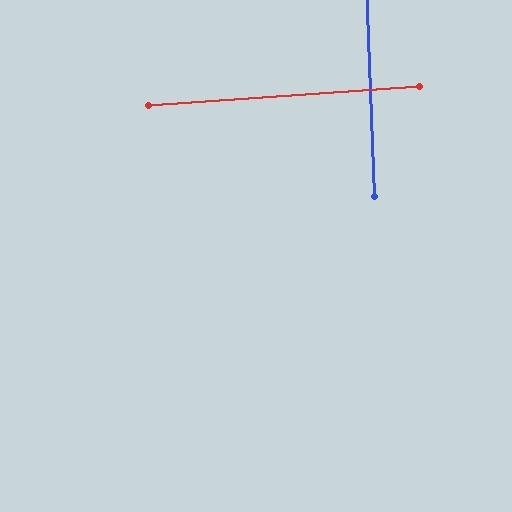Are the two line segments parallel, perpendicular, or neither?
Perpendicular — they meet at approximately 88°.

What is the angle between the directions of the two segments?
Approximately 88 degrees.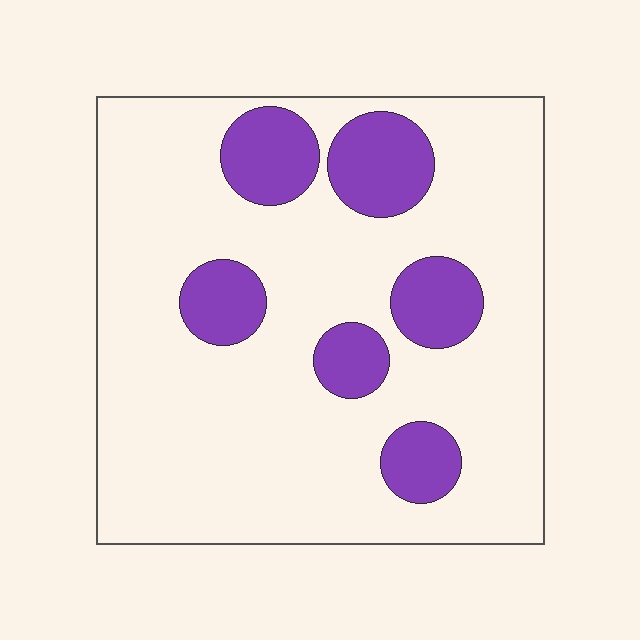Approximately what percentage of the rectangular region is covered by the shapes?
Approximately 20%.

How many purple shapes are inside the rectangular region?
6.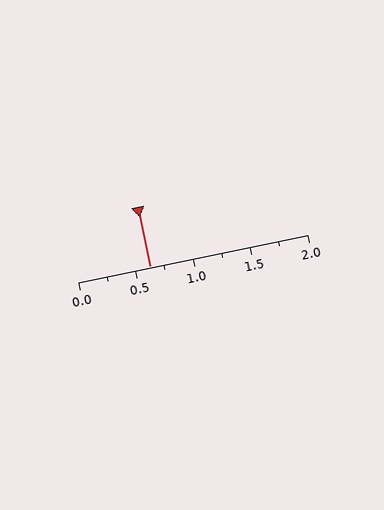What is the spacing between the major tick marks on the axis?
The major ticks are spaced 0.5 apart.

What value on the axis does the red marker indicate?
The marker indicates approximately 0.62.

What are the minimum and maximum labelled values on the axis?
The axis runs from 0.0 to 2.0.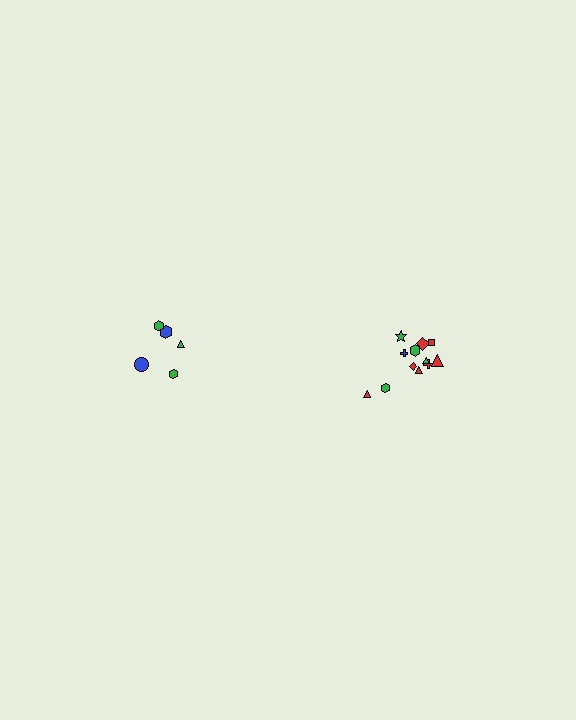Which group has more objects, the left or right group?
The right group.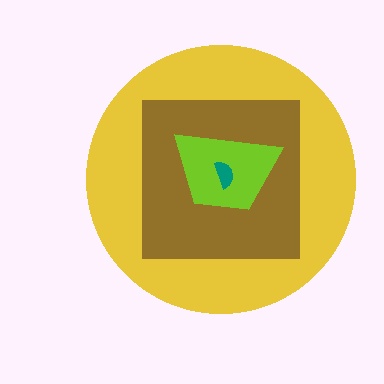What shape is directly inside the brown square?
The lime trapezoid.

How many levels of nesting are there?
4.